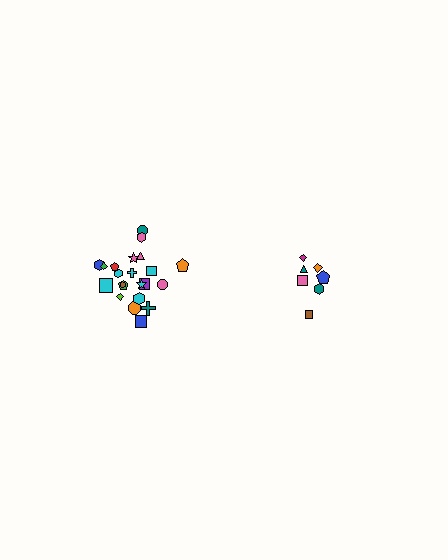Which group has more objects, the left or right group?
The left group.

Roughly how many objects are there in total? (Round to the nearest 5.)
Roughly 30 objects in total.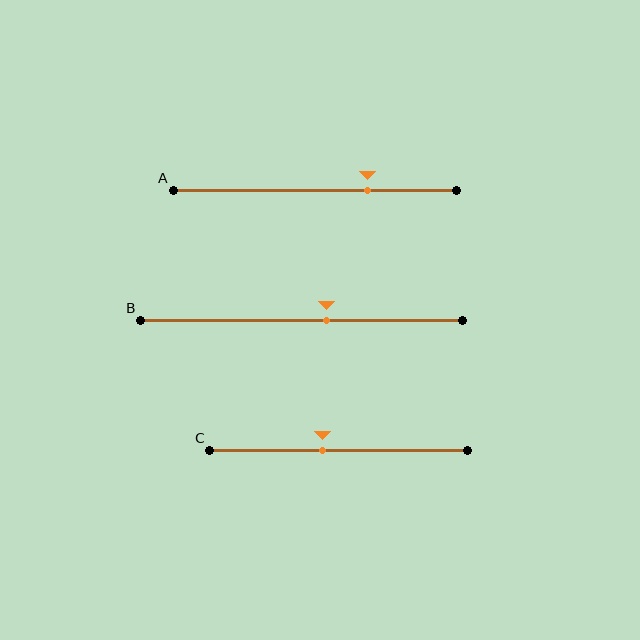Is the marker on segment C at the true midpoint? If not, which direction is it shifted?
No, the marker on segment C is shifted to the left by about 6% of the segment length.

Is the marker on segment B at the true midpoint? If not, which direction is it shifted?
No, the marker on segment B is shifted to the right by about 8% of the segment length.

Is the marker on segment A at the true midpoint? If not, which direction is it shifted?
No, the marker on segment A is shifted to the right by about 19% of the segment length.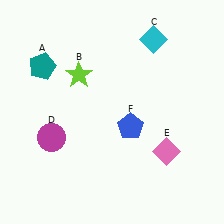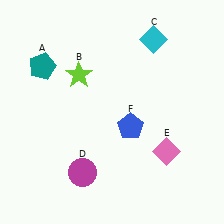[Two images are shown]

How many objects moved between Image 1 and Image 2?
1 object moved between the two images.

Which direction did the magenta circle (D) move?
The magenta circle (D) moved down.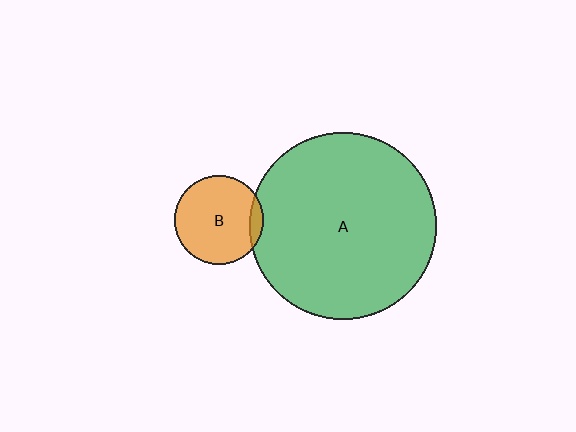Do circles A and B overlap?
Yes.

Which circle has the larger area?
Circle A (green).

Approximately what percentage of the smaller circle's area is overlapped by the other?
Approximately 10%.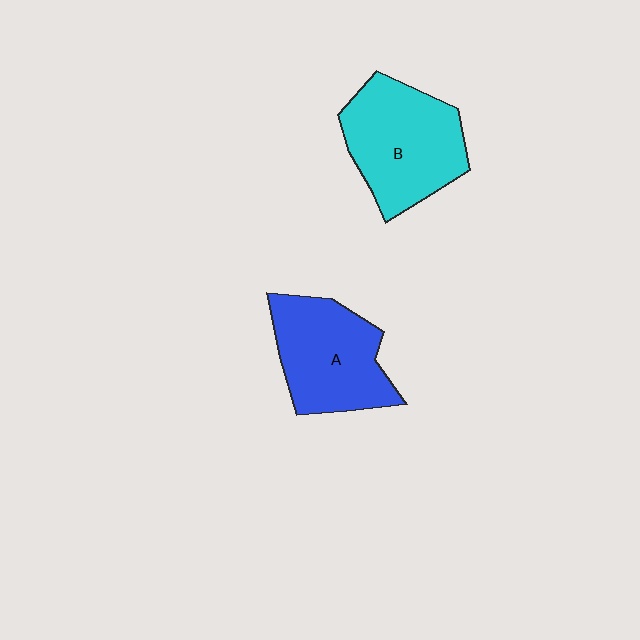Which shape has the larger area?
Shape B (cyan).